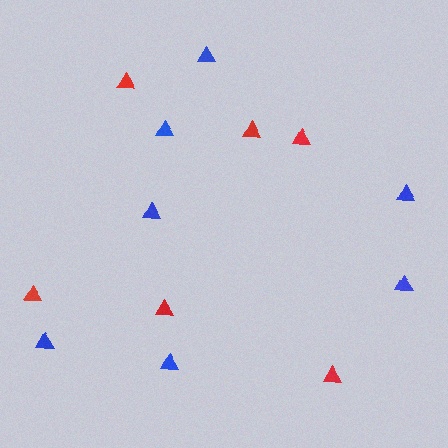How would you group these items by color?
There are 2 groups: one group of blue triangles (7) and one group of red triangles (6).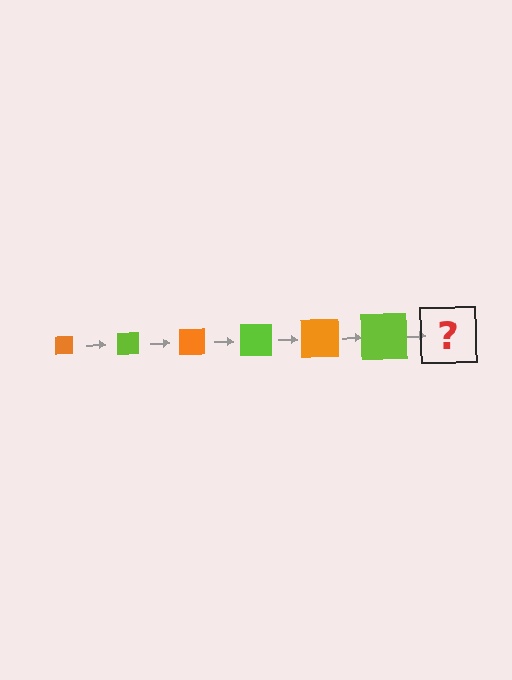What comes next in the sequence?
The next element should be an orange square, larger than the previous one.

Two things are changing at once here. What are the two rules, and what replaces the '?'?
The two rules are that the square grows larger each step and the color cycles through orange and lime. The '?' should be an orange square, larger than the previous one.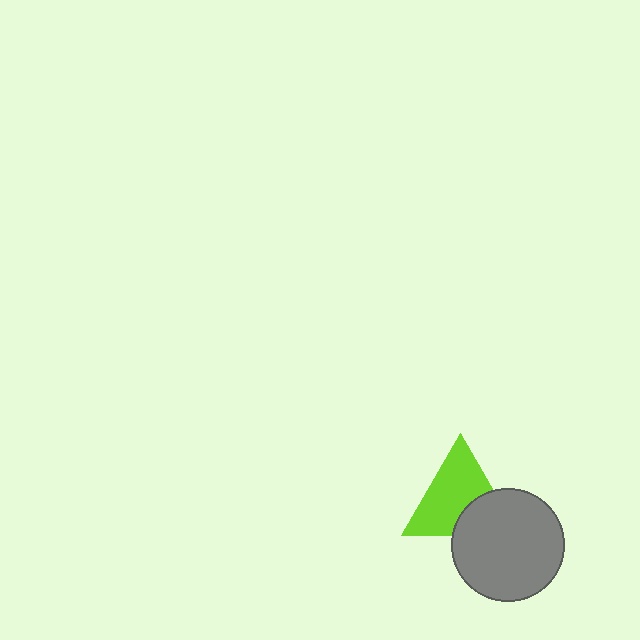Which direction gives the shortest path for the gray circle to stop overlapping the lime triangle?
Moving down gives the shortest separation.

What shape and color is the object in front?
The object in front is a gray circle.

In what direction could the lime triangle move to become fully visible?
The lime triangle could move up. That would shift it out from behind the gray circle entirely.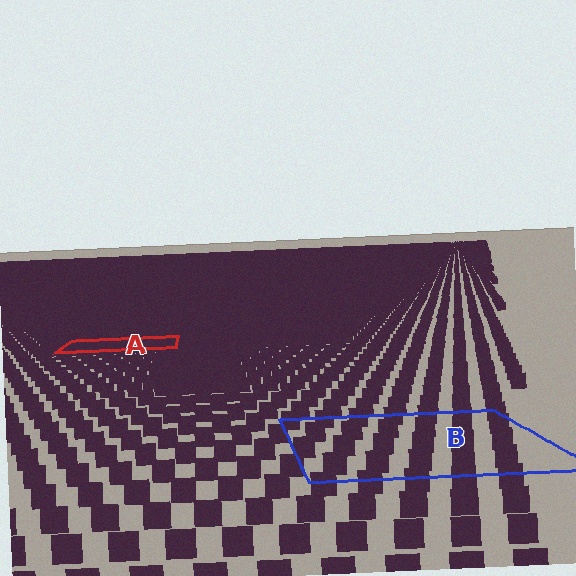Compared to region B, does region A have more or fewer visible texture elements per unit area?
Region A has more texture elements per unit area — they are packed more densely because it is farther away.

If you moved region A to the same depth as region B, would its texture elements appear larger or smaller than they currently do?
They would appear larger. At a closer depth, the same texture elements are projected at a bigger on-screen size.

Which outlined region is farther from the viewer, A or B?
Region A is farther from the viewer — the texture elements inside it appear smaller and more densely packed.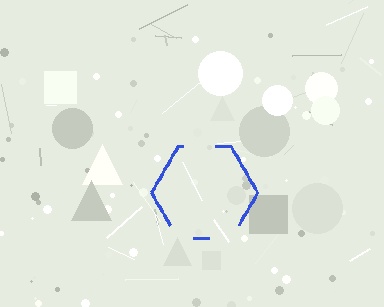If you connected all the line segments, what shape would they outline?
They would outline a hexagon.